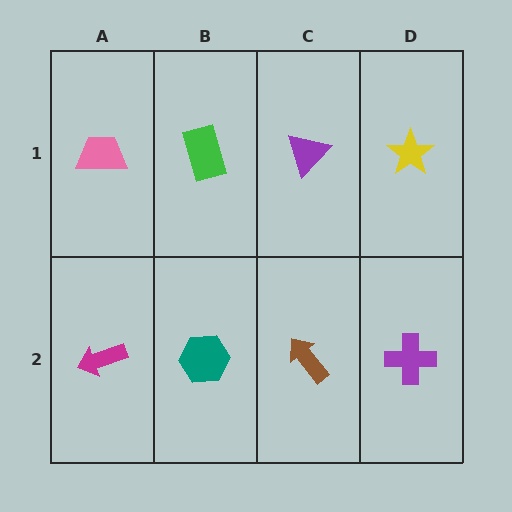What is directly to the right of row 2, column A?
A teal hexagon.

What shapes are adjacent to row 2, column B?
A green rectangle (row 1, column B), a magenta arrow (row 2, column A), a brown arrow (row 2, column C).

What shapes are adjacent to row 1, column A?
A magenta arrow (row 2, column A), a green rectangle (row 1, column B).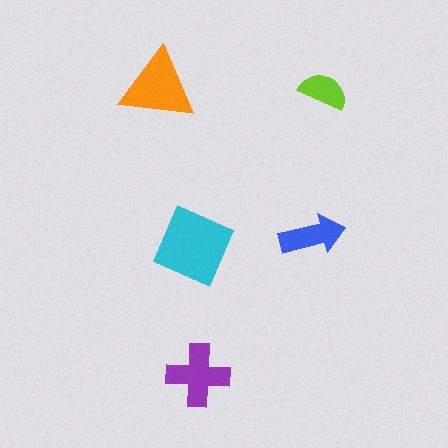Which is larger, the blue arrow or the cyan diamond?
The cyan diamond.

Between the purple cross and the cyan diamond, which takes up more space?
The cyan diamond.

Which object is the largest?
The cyan diamond.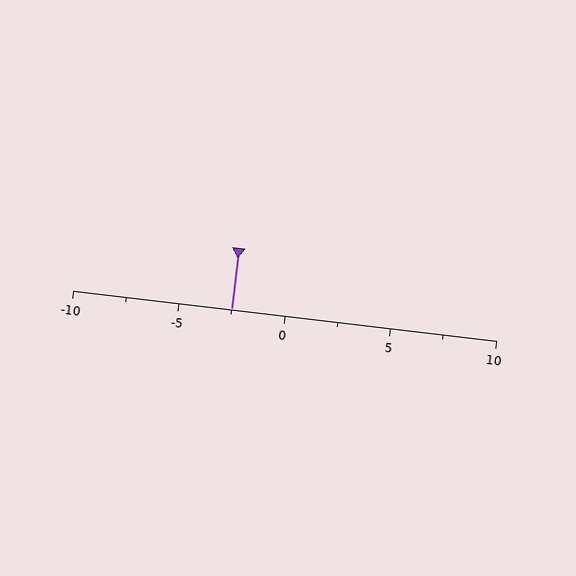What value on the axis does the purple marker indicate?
The marker indicates approximately -2.5.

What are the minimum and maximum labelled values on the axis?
The axis runs from -10 to 10.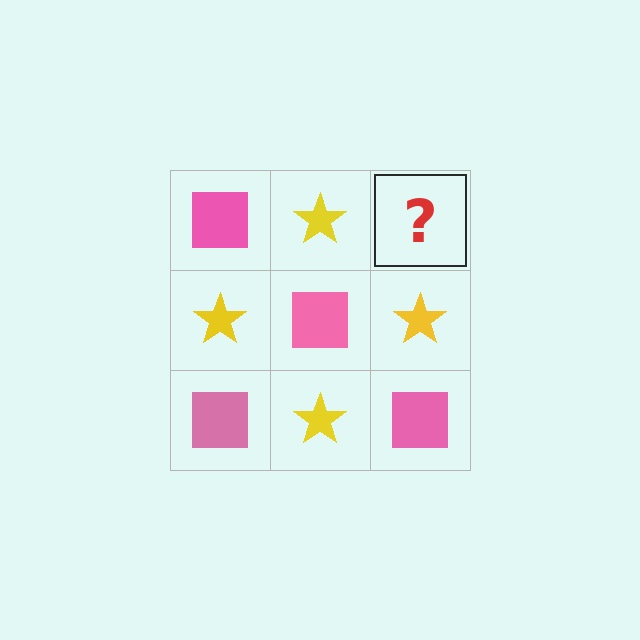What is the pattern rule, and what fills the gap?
The rule is that it alternates pink square and yellow star in a checkerboard pattern. The gap should be filled with a pink square.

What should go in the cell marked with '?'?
The missing cell should contain a pink square.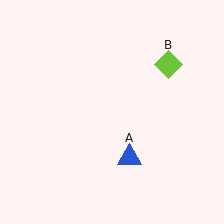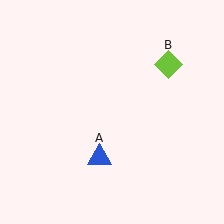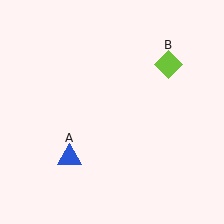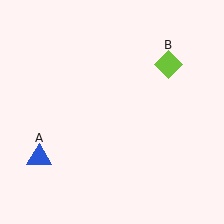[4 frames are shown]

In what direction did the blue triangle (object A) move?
The blue triangle (object A) moved left.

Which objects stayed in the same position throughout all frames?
Lime diamond (object B) remained stationary.